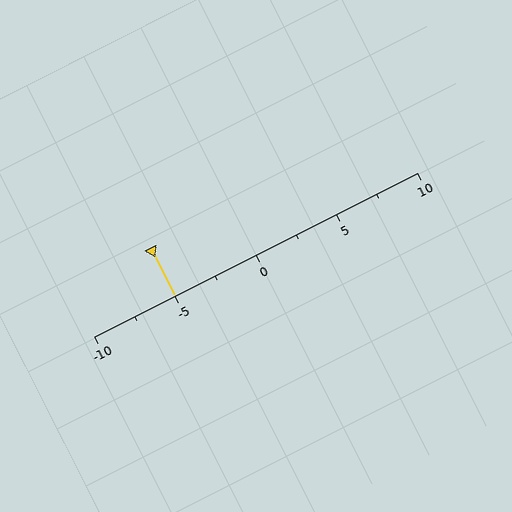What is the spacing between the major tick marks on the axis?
The major ticks are spaced 5 apart.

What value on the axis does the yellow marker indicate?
The marker indicates approximately -5.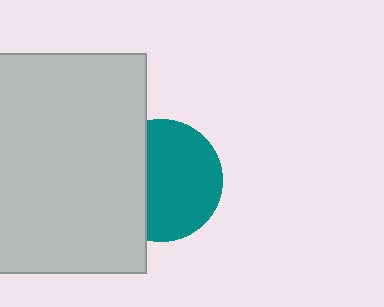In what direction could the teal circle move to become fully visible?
The teal circle could move right. That would shift it out from behind the light gray rectangle entirely.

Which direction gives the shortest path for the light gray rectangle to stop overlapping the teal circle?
Moving left gives the shortest separation.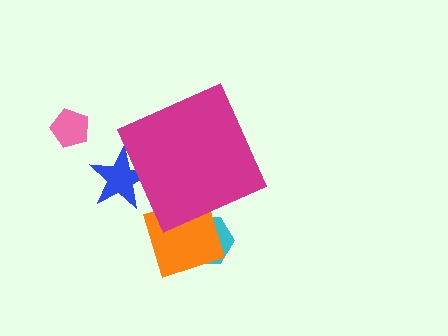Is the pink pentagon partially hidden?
No, the pink pentagon is fully visible.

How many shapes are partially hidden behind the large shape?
3 shapes are partially hidden.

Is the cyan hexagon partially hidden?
Yes, the cyan hexagon is partially hidden behind the magenta diamond.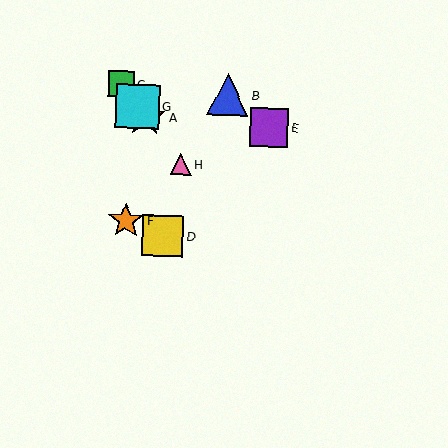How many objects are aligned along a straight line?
4 objects (A, C, G, H) are aligned along a straight line.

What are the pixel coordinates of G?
Object G is at (138, 106).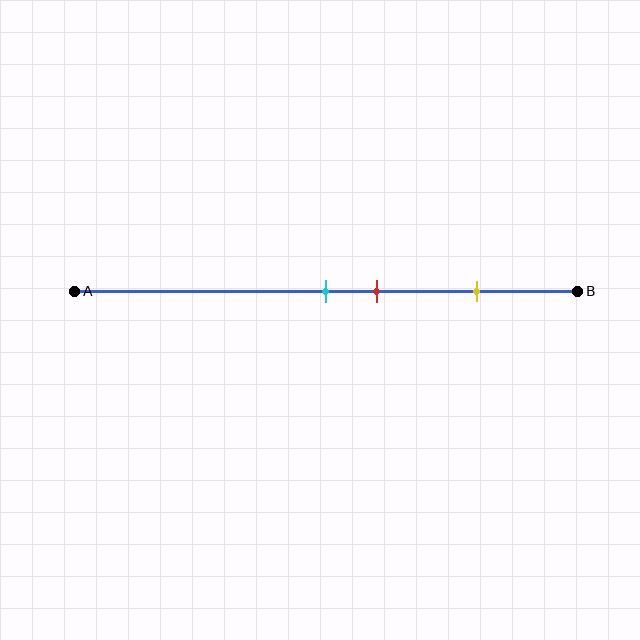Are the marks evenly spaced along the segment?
No, the marks are not evenly spaced.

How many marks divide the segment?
There are 3 marks dividing the segment.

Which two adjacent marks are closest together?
The cyan and red marks are the closest adjacent pair.